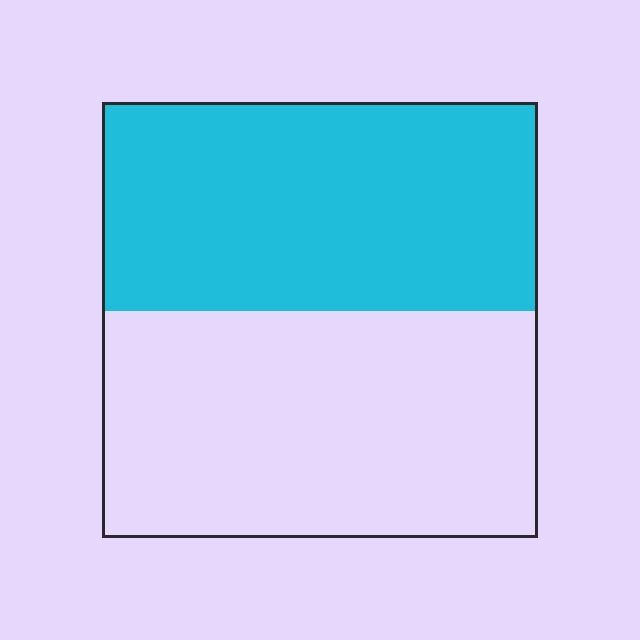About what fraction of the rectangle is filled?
About one half (1/2).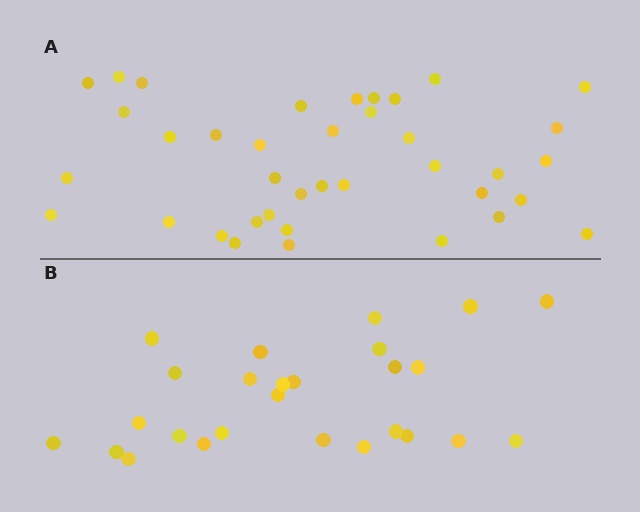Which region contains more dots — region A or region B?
Region A (the top region) has more dots.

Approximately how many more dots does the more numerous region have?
Region A has roughly 12 or so more dots than region B.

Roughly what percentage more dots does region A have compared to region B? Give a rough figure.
About 45% more.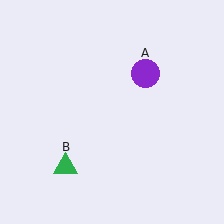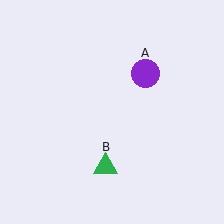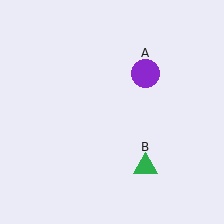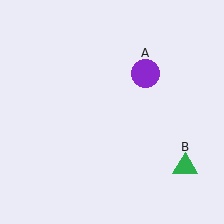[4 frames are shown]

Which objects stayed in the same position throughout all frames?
Purple circle (object A) remained stationary.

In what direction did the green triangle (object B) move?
The green triangle (object B) moved right.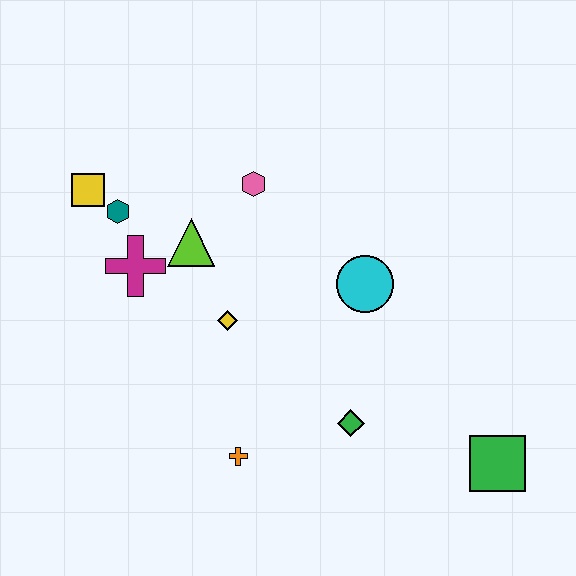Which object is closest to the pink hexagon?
The lime triangle is closest to the pink hexagon.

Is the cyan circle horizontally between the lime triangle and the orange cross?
No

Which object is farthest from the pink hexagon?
The green square is farthest from the pink hexagon.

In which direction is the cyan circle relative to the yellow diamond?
The cyan circle is to the right of the yellow diamond.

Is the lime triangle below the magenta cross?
No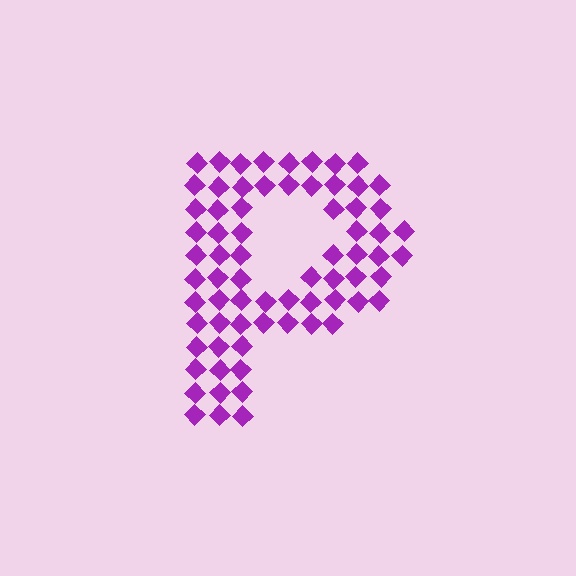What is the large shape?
The large shape is the letter P.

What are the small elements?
The small elements are diamonds.